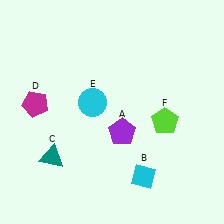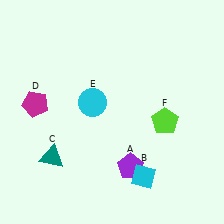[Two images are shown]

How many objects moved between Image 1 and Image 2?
1 object moved between the two images.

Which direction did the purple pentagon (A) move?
The purple pentagon (A) moved down.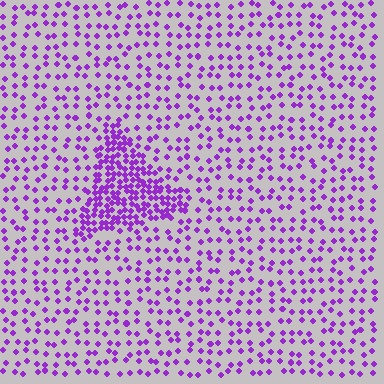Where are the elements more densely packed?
The elements are more densely packed inside the triangle boundary.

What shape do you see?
I see a triangle.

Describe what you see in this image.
The image contains small purple elements arranged at two different densities. A triangle-shaped region is visible where the elements are more densely packed than the surrounding area.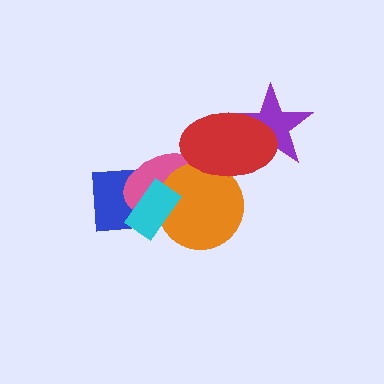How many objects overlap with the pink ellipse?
4 objects overlap with the pink ellipse.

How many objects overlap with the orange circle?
3 objects overlap with the orange circle.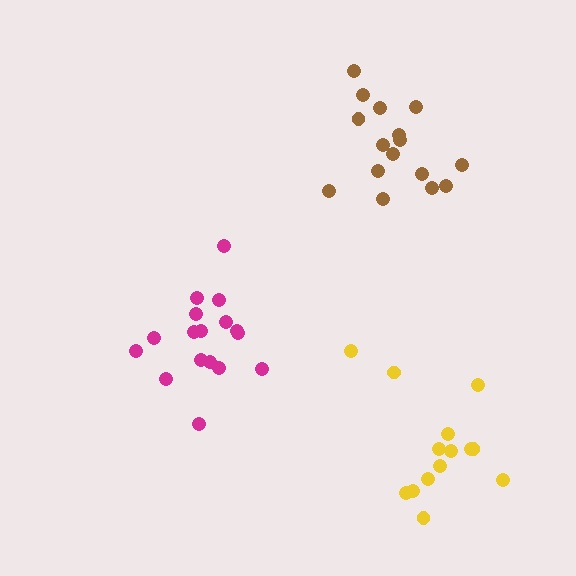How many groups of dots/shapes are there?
There are 3 groups.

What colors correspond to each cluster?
The clusters are colored: yellow, brown, magenta.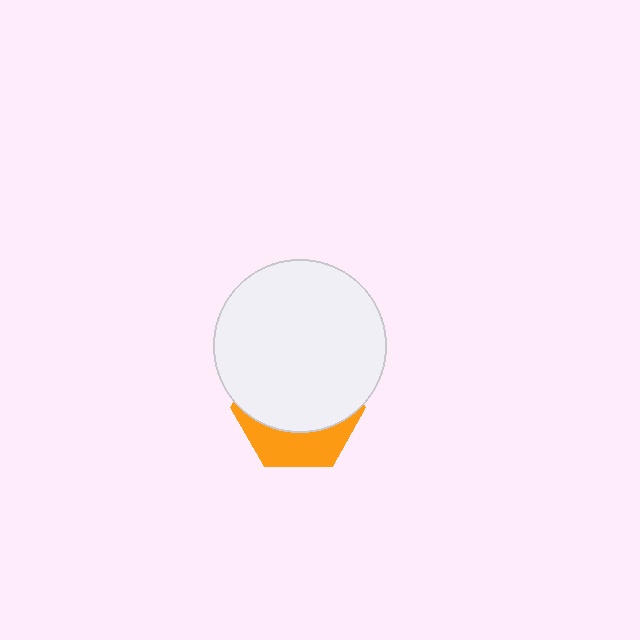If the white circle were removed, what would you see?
You would see the complete orange hexagon.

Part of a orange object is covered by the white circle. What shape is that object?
It is a hexagon.